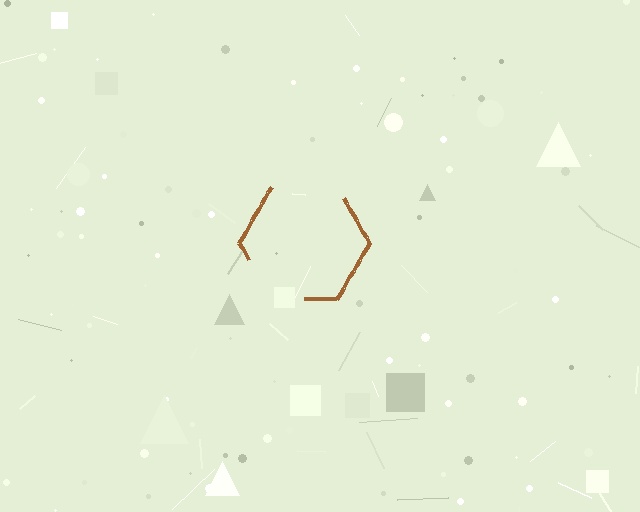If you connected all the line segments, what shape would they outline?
They would outline a hexagon.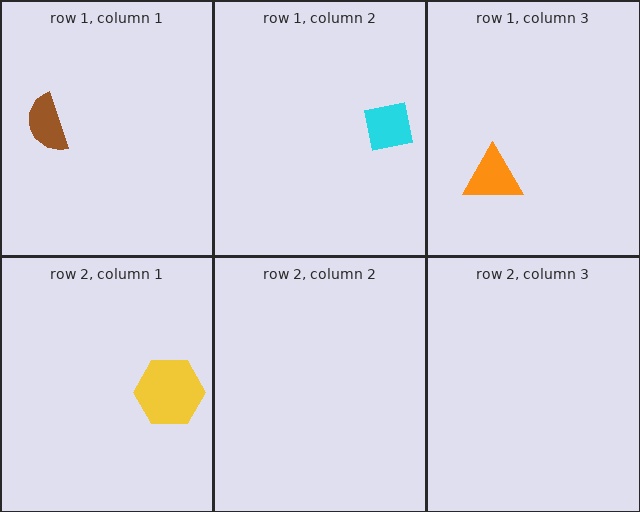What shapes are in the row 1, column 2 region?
The cyan square.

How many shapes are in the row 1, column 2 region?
1.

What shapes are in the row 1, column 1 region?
The brown semicircle.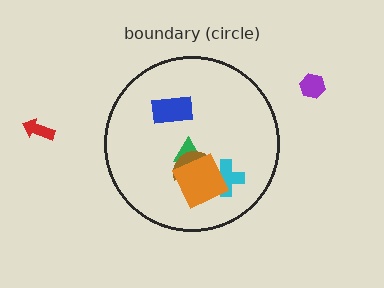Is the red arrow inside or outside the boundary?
Outside.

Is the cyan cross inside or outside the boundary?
Inside.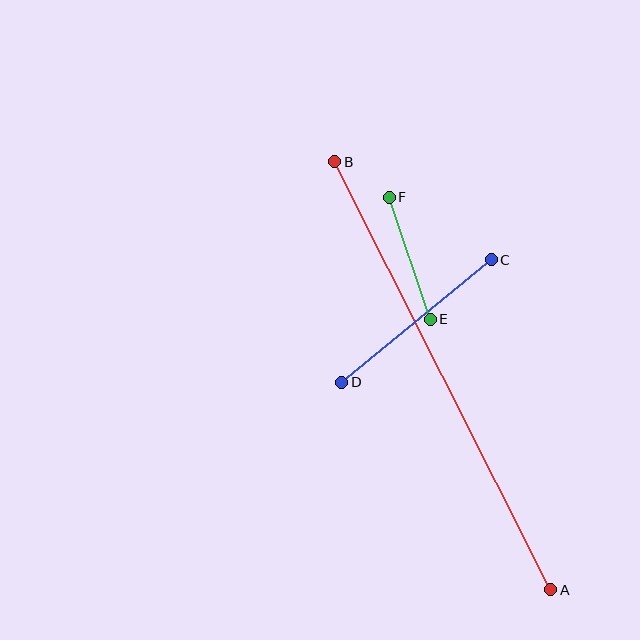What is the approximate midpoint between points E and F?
The midpoint is at approximately (410, 258) pixels.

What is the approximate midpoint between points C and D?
The midpoint is at approximately (416, 321) pixels.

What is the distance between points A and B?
The distance is approximately 479 pixels.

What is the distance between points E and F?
The distance is approximately 129 pixels.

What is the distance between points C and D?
The distance is approximately 193 pixels.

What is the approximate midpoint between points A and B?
The midpoint is at approximately (443, 376) pixels.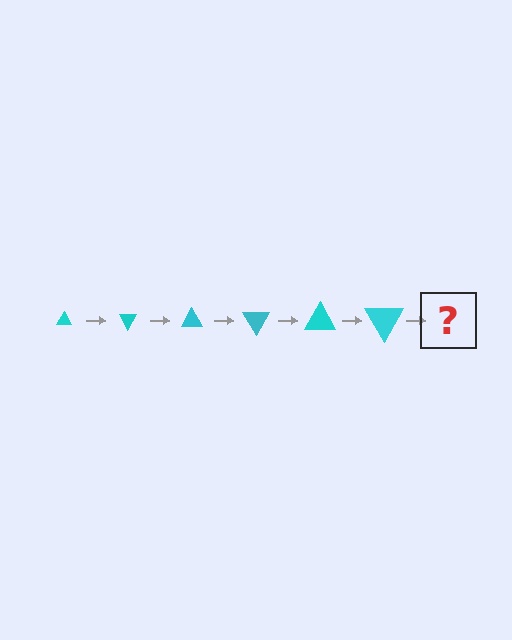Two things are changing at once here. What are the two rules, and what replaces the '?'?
The two rules are that the triangle grows larger each step and it rotates 60 degrees each step. The '?' should be a triangle, larger than the previous one and rotated 360 degrees from the start.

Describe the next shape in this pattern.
It should be a triangle, larger than the previous one and rotated 360 degrees from the start.